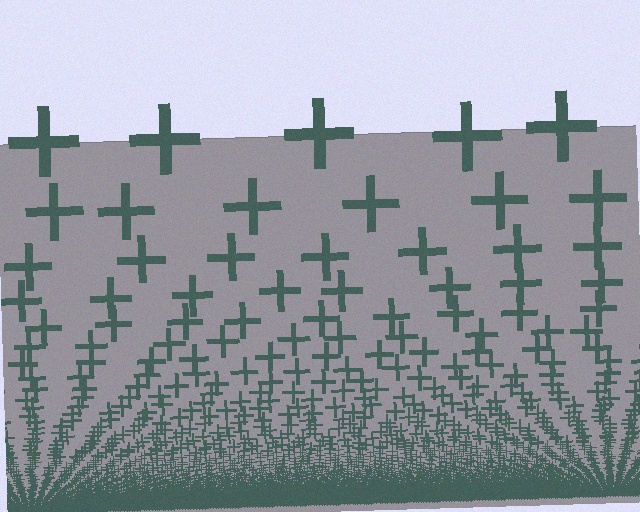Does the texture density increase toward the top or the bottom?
Density increases toward the bottom.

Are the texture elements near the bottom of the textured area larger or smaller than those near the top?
Smaller. The gradient is inverted — elements near the bottom are smaller and denser.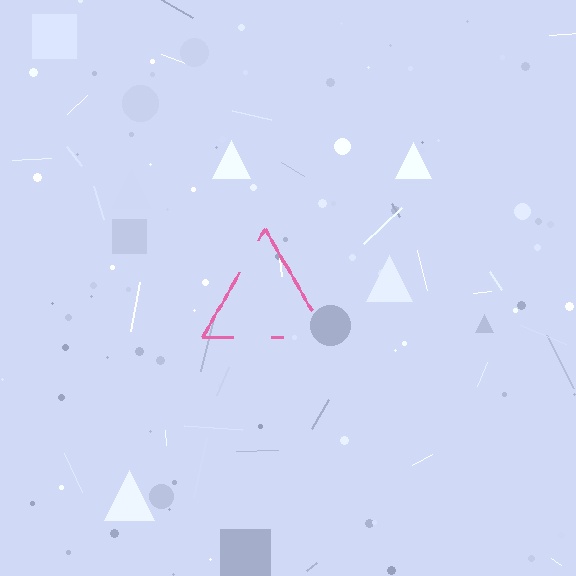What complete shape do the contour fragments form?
The contour fragments form a triangle.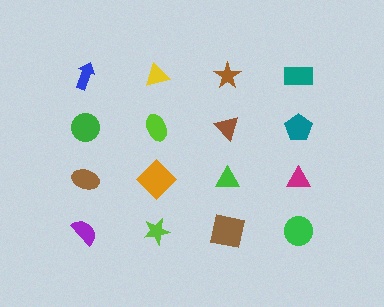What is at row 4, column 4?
A green circle.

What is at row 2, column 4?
A teal pentagon.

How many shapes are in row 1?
4 shapes.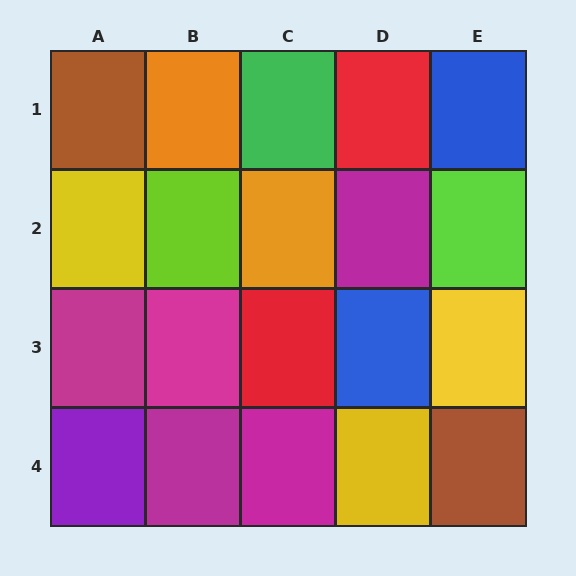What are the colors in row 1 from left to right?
Brown, orange, green, red, blue.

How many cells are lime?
2 cells are lime.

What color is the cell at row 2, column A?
Yellow.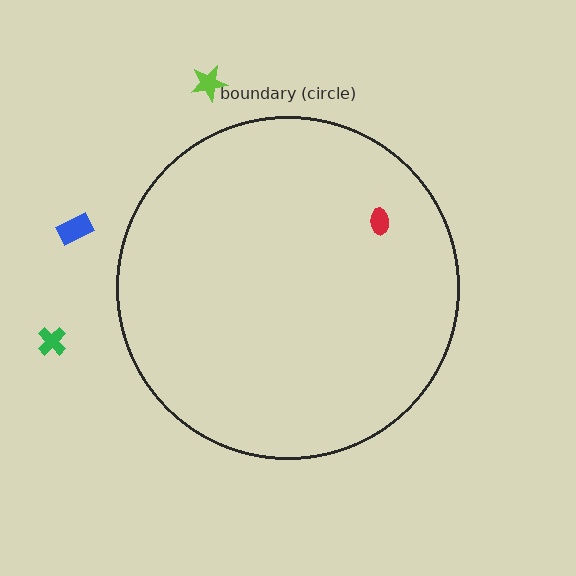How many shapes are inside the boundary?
1 inside, 3 outside.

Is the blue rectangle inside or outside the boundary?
Outside.